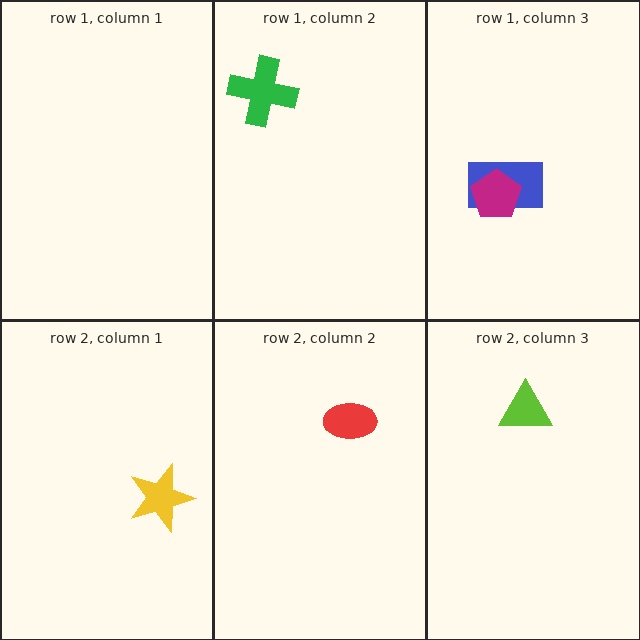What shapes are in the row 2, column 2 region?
The red ellipse.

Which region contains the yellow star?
The row 2, column 1 region.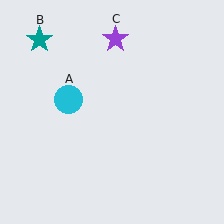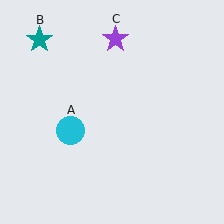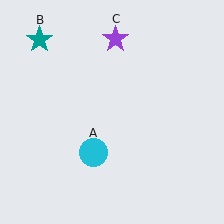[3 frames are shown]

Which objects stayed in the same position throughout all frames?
Teal star (object B) and purple star (object C) remained stationary.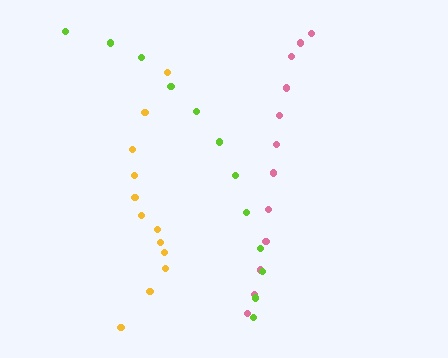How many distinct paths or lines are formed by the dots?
There are 3 distinct paths.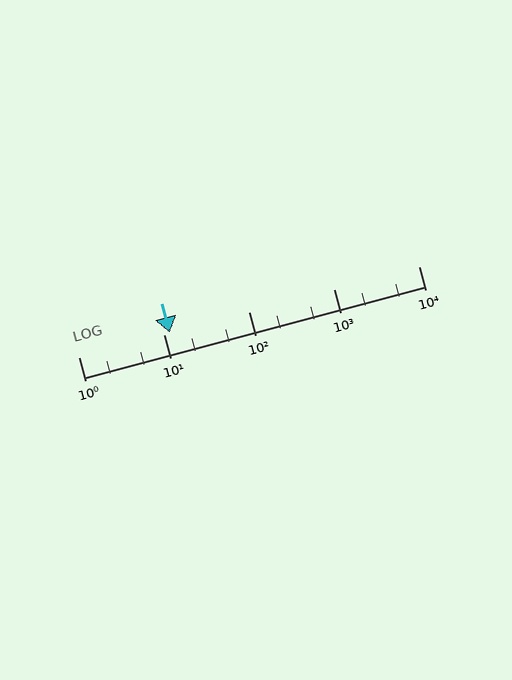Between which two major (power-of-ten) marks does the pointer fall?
The pointer is between 10 and 100.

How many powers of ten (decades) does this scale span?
The scale spans 4 decades, from 1 to 10000.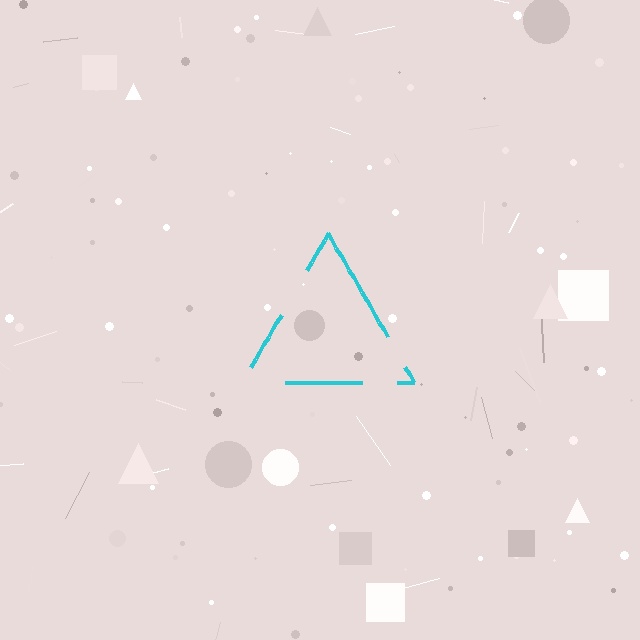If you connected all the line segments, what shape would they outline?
They would outline a triangle.